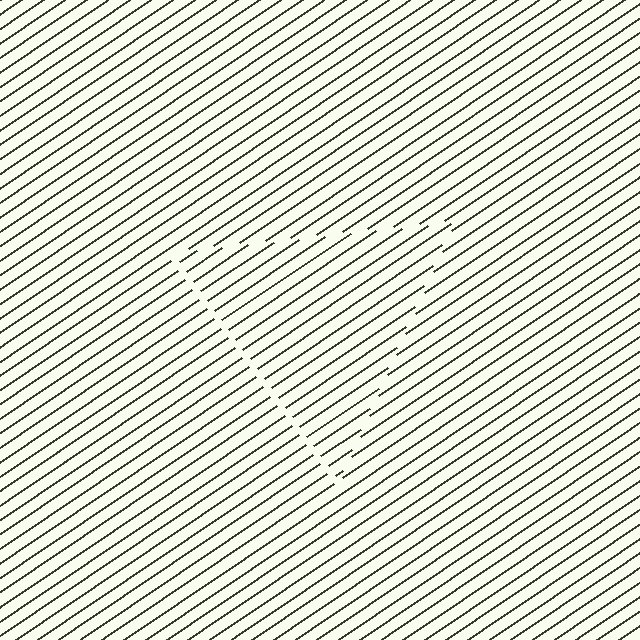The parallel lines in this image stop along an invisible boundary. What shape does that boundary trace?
An illusory triangle. The interior of the shape contains the same grating, shifted by half a period — the contour is defined by the phase discontinuity where line-ends from the inner and outer gratings abut.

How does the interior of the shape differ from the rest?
The interior of the shape contains the same grating, shifted by half a period — the contour is defined by the phase discontinuity where line-ends from the inner and outer gratings abut.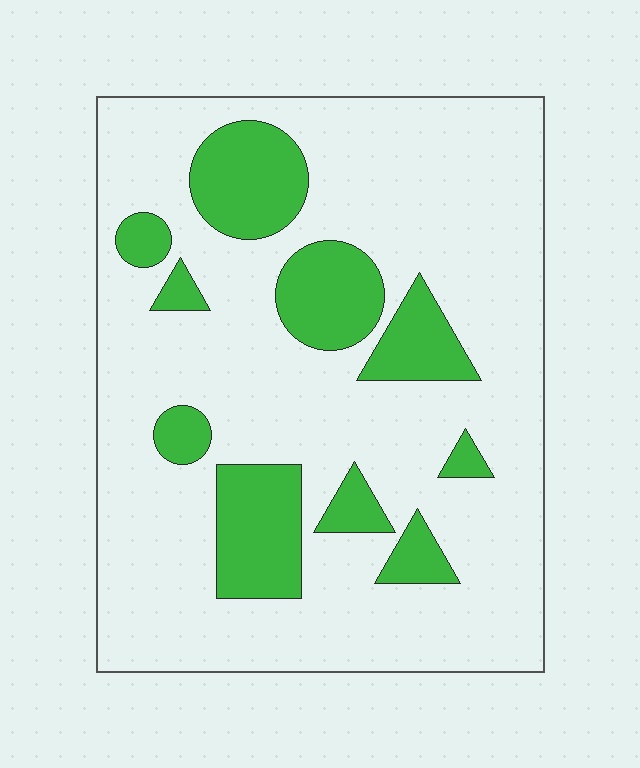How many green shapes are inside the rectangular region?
10.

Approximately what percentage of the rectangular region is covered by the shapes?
Approximately 20%.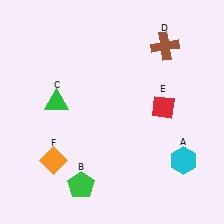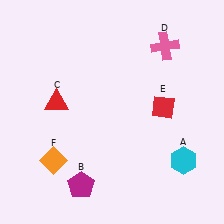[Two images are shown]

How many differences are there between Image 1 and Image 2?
There are 3 differences between the two images.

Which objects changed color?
B changed from green to magenta. C changed from green to red. D changed from brown to pink.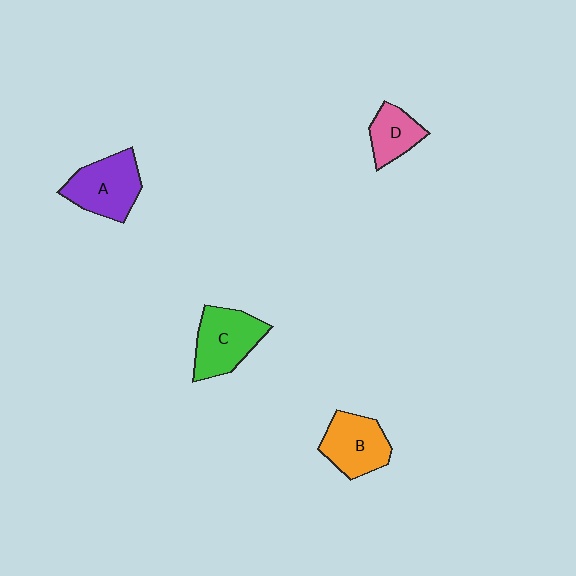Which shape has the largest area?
Shape A (purple).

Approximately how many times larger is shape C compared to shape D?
Approximately 1.6 times.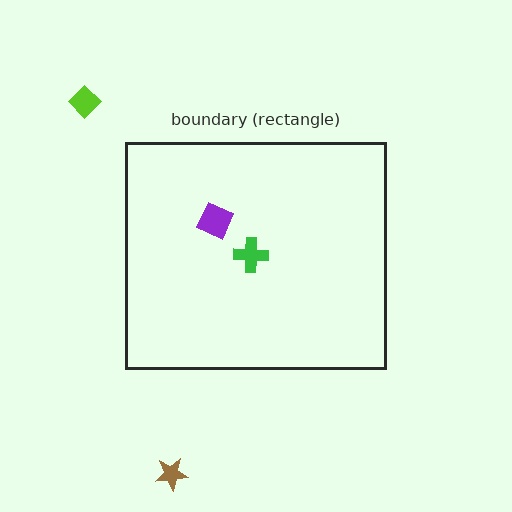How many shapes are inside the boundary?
2 inside, 2 outside.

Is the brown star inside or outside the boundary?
Outside.